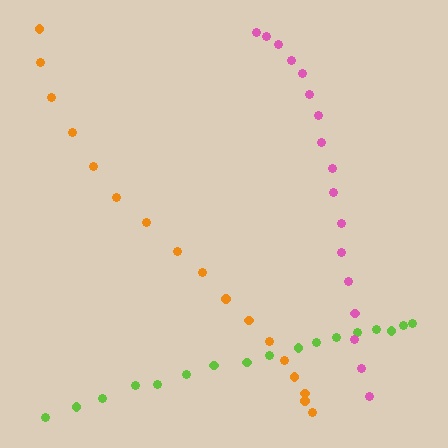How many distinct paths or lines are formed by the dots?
There are 3 distinct paths.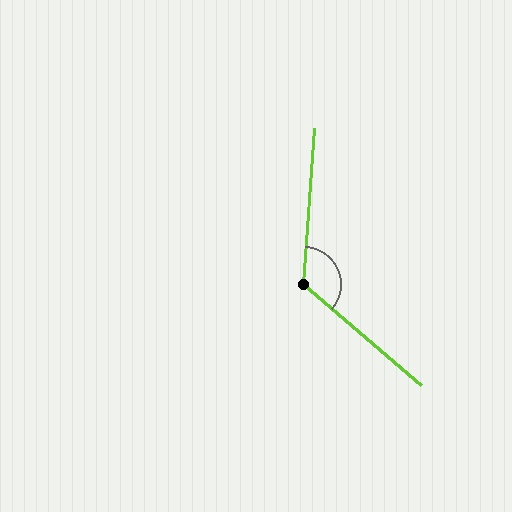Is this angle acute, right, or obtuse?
It is obtuse.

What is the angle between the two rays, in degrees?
Approximately 127 degrees.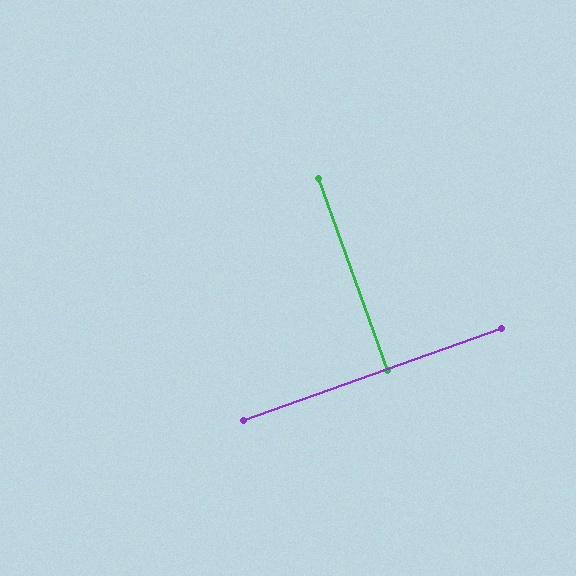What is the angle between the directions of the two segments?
Approximately 90 degrees.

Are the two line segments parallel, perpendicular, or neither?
Perpendicular — they meet at approximately 90°.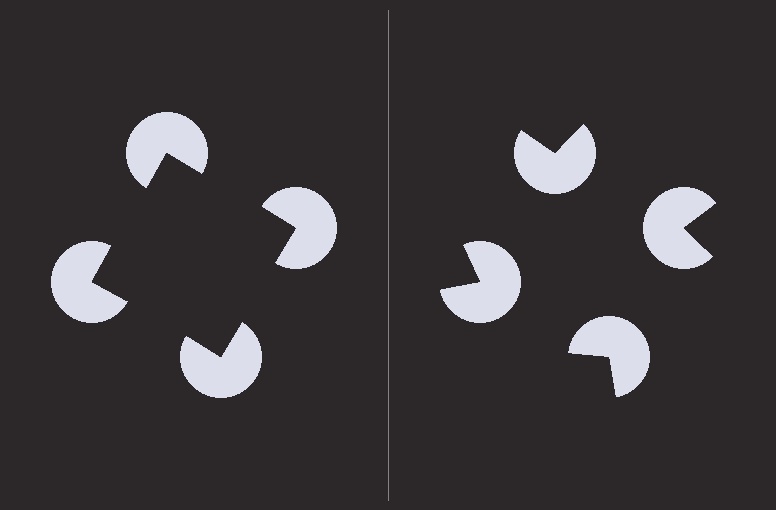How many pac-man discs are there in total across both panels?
8 — 4 on each side.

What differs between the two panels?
The pac-man discs are positioned identically on both sides; only the wedge orientations differ. On the left they align to a square; on the right they are misaligned.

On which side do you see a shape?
An illusory square appears on the left side. On the right side the wedge cuts are rotated, so no coherent shape forms.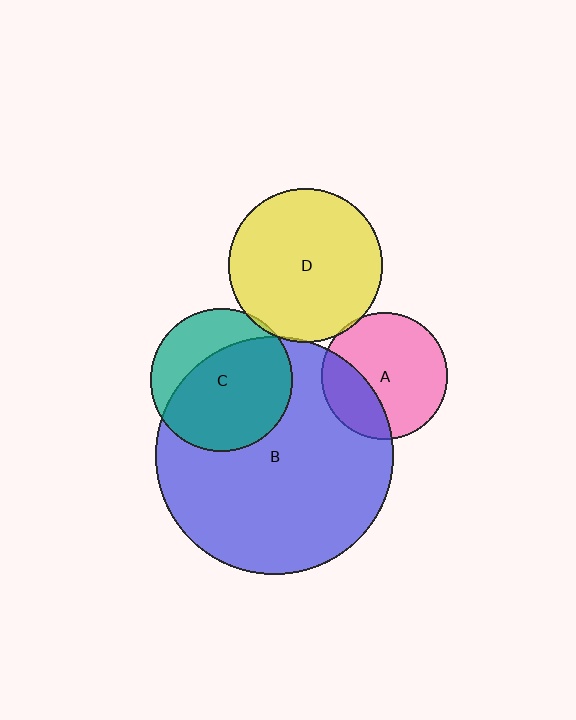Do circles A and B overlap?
Yes.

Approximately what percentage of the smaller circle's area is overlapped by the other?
Approximately 30%.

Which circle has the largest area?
Circle B (blue).